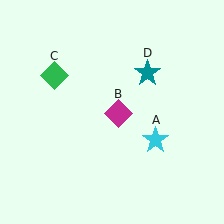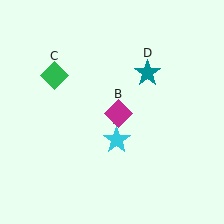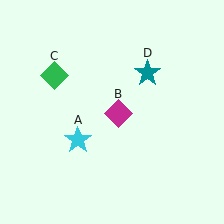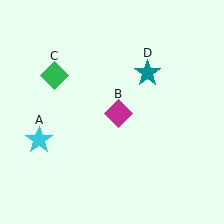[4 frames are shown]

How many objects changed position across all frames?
1 object changed position: cyan star (object A).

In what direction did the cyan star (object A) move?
The cyan star (object A) moved left.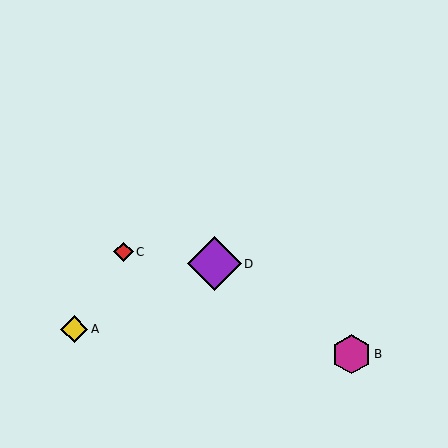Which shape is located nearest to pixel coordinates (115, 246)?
The red diamond (labeled C) at (124, 252) is nearest to that location.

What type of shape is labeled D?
Shape D is a purple diamond.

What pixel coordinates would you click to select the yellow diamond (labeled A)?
Click at (74, 329) to select the yellow diamond A.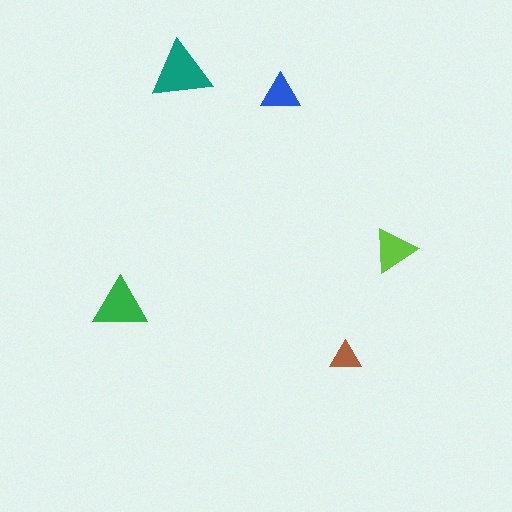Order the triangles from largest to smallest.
the teal one, the green one, the lime one, the blue one, the brown one.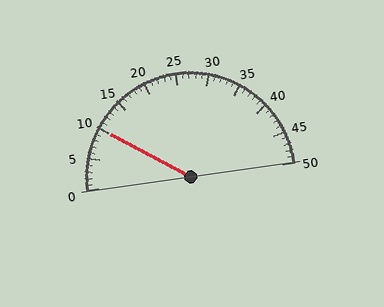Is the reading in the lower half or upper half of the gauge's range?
The reading is in the lower half of the range (0 to 50).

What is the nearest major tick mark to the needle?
The nearest major tick mark is 10.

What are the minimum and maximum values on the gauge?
The gauge ranges from 0 to 50.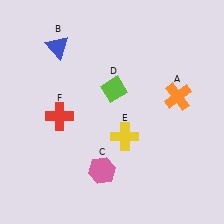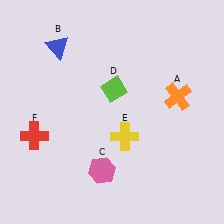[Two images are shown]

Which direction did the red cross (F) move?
The red cross (F) moved left.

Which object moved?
The red cross (F) moved left.